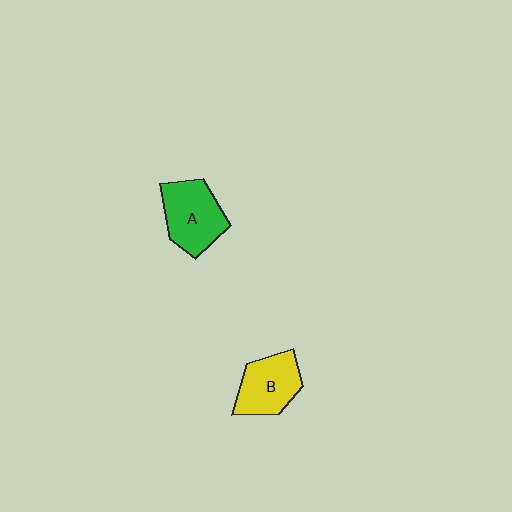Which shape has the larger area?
Shape A (green).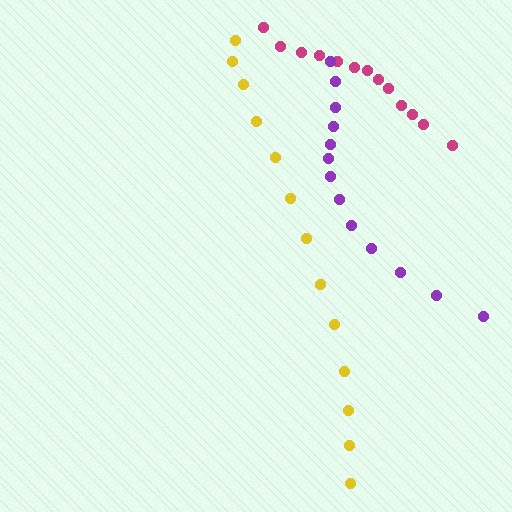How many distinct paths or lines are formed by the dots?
There are 3 distinct paths.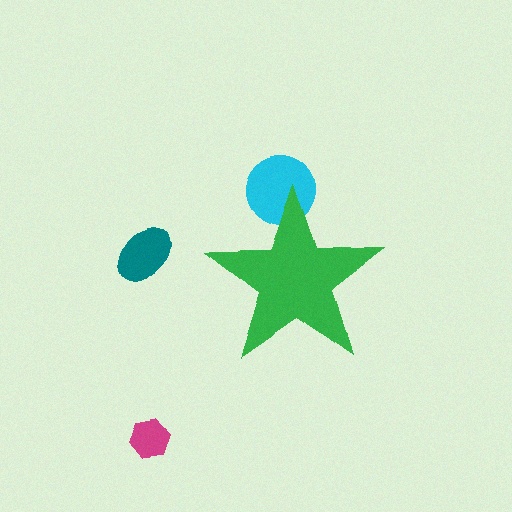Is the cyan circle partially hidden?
Yes, the cyan circle is partially hidden behind the green star.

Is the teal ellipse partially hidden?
No, the teal ellipse is fully visible.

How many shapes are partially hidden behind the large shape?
1 shape is partially hidden.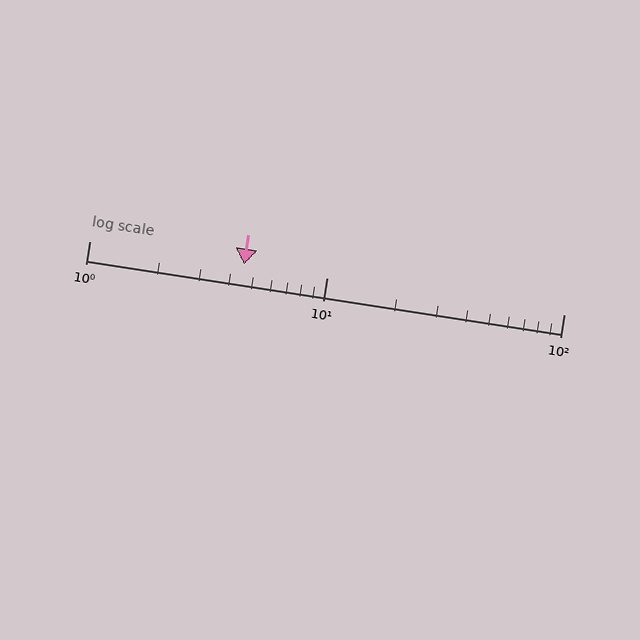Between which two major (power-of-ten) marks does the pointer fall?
The pointer is between 1 and 10.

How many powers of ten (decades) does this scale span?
The scale spans 2 decades, from 1 to 100.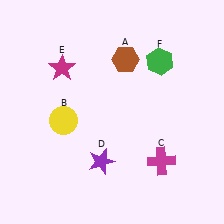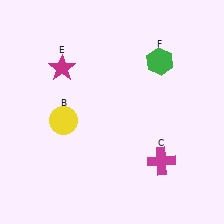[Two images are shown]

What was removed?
The brown hexagon (A), the purple star (D) were removed in Image 2.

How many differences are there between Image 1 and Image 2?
There are 2 differences between the two images.